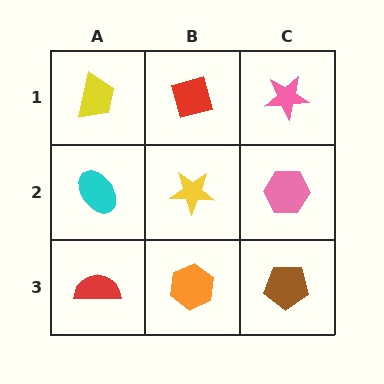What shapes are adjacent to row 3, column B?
A yellow star (row 2, column B), a red semicircle (row 3, column A), a brown pentagon (row 3, column C).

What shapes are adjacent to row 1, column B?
A yellow star (row 2, column B), a yellow trapezoid (row 1, column A), a pink star (row 1, column C).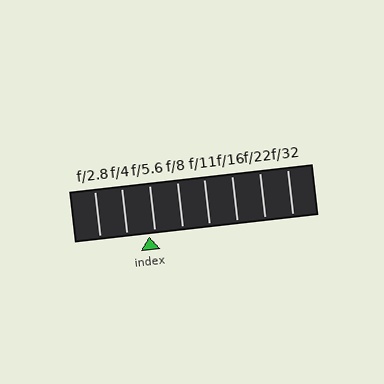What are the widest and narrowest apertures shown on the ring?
The widest aperture shown is f/2.8 and the narrowest is f/32.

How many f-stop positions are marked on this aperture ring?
There are 8 f-stop positions marked.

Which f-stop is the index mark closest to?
The index mark is closest to f/5.6.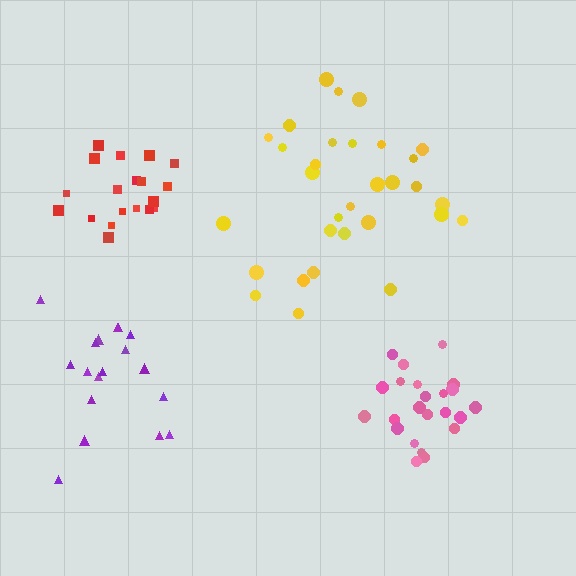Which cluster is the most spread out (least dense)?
Purple.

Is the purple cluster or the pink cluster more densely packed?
Pink.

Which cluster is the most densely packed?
Pink.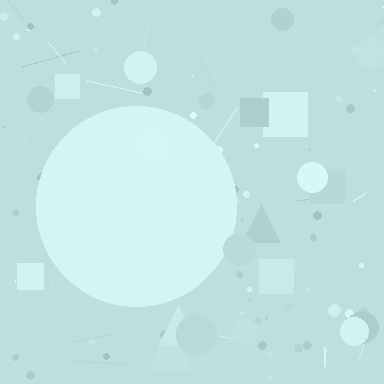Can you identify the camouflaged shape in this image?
The camouflaged shape is a circle.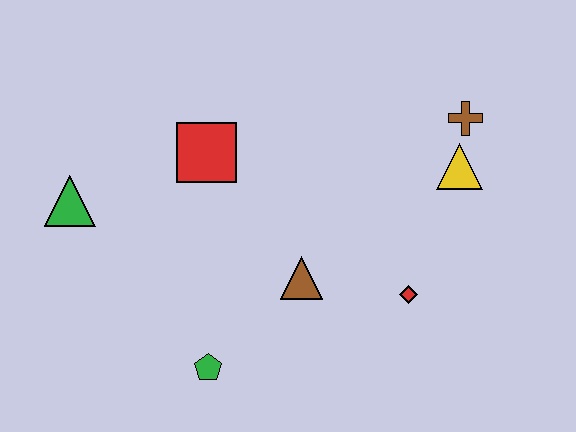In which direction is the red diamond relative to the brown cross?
The red diamond is below the brown cross.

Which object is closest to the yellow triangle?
The brown cross is closest to the yellow triangle.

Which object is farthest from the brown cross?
The green triangle is farthest from the brown cross.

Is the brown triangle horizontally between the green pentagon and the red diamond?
Yes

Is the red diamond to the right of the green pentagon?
Yes